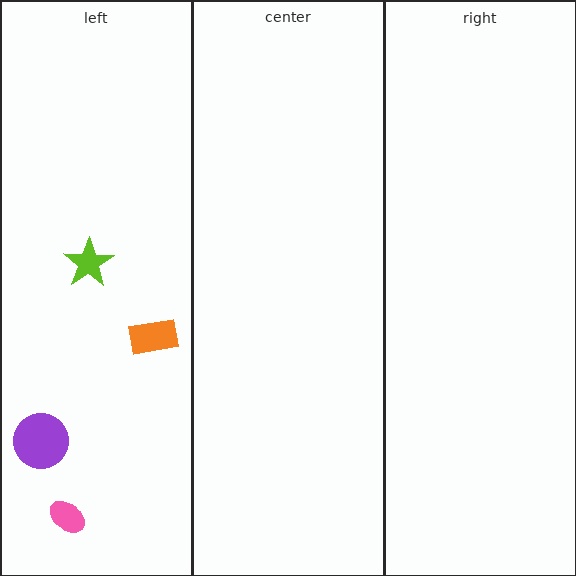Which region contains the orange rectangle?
The left region.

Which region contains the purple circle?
The left region.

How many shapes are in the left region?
4.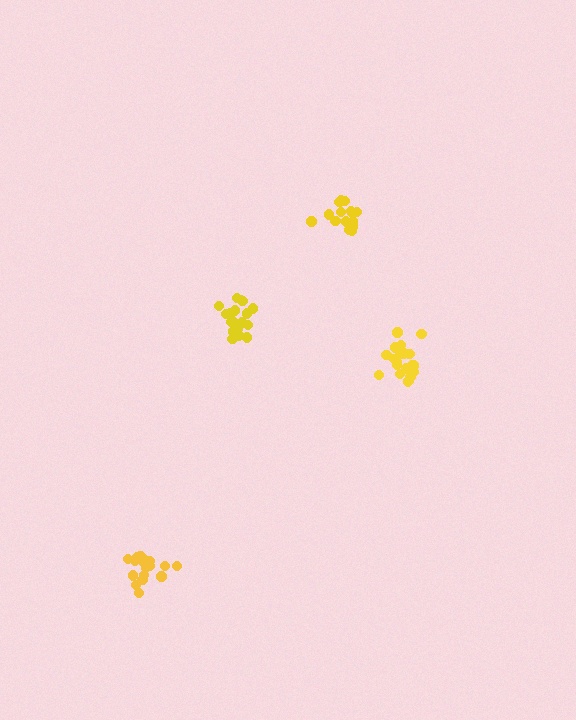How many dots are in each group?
Group 1: 21 dots, Group 2: 16 dots, Group 3: 18 dots, Group 4: 17 dots (72 total).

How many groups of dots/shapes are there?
There are 4 groups.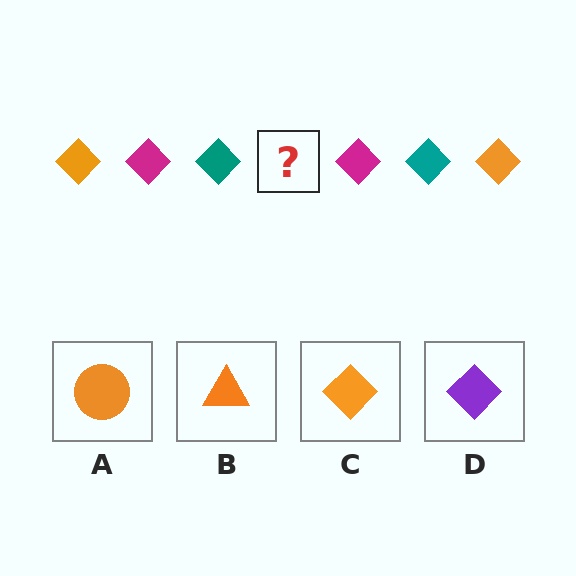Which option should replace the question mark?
Option C.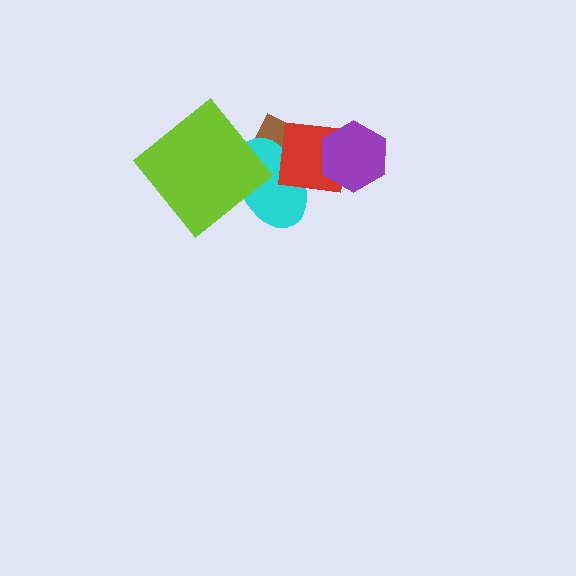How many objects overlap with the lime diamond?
1 object overlaps with the lime diamond.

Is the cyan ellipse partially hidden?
Yes, it is partially covered by another shape.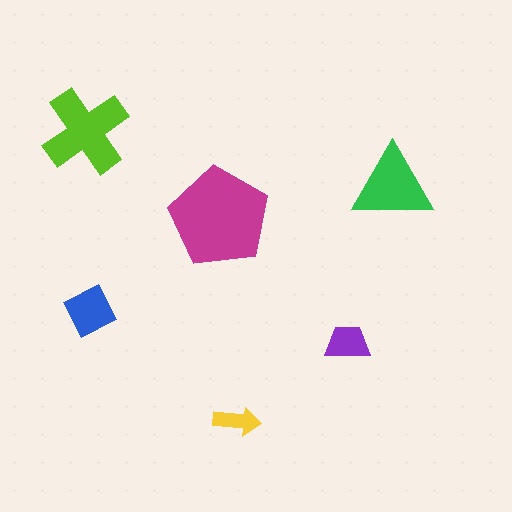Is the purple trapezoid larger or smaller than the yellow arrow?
Larger.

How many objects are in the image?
There are 6 objects in the image.